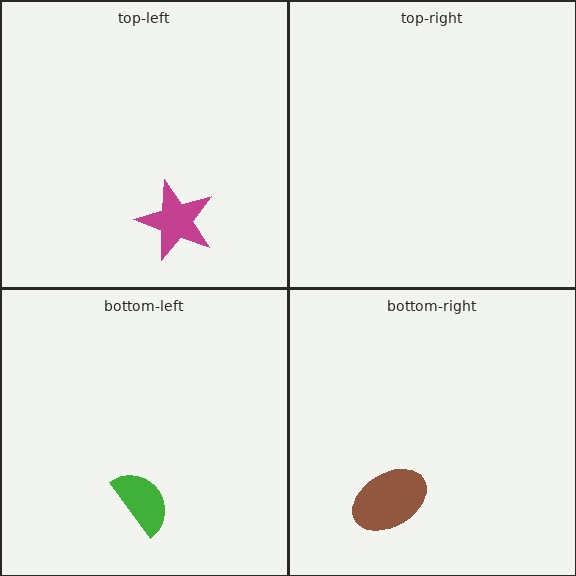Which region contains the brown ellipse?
The bottom-right region.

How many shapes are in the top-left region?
1.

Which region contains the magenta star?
The top-left region.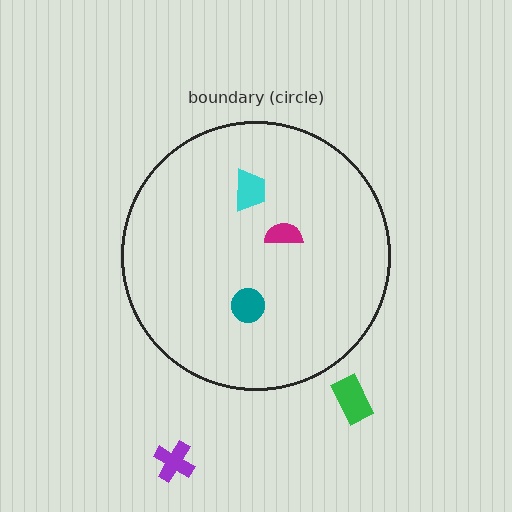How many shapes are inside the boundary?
3 inside, 2 outside.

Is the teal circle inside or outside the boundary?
Inside.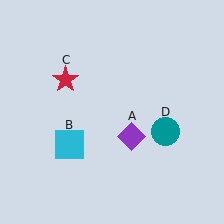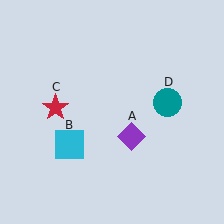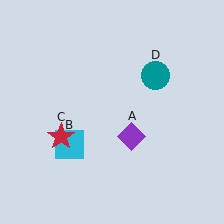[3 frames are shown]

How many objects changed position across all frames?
2 objects changed position: red star (object C), teal circle (object D).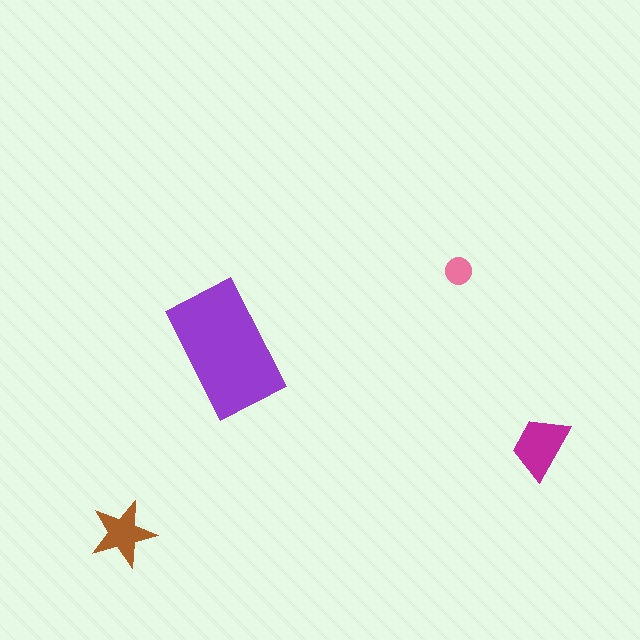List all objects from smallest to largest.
The pink circle, the brown star, the magenta trapezoid, the purple rectangle.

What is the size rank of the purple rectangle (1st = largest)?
1st.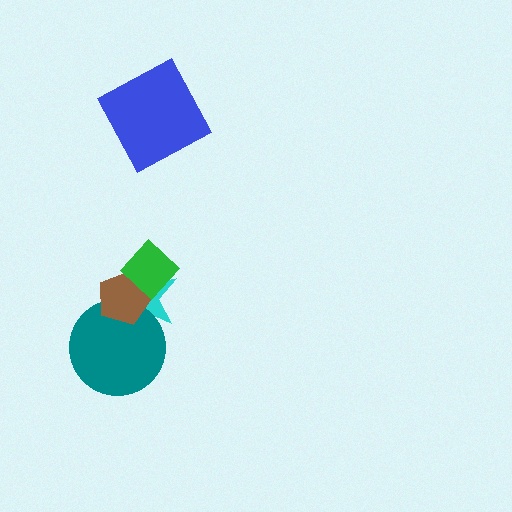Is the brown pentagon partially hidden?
Yes, it is partially covered by another shape.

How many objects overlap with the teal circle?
2 objects overlap with the teal circle.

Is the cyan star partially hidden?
Yes, it is partially covered by another shape.